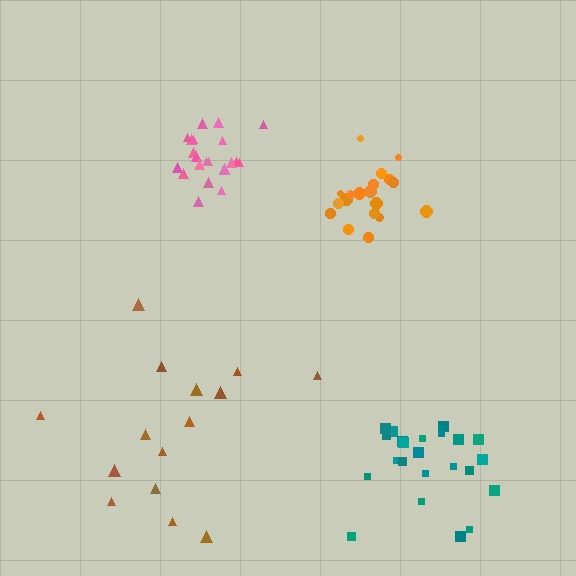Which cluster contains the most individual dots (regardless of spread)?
Teal (24).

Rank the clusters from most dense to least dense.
pink, orange, teal, brown.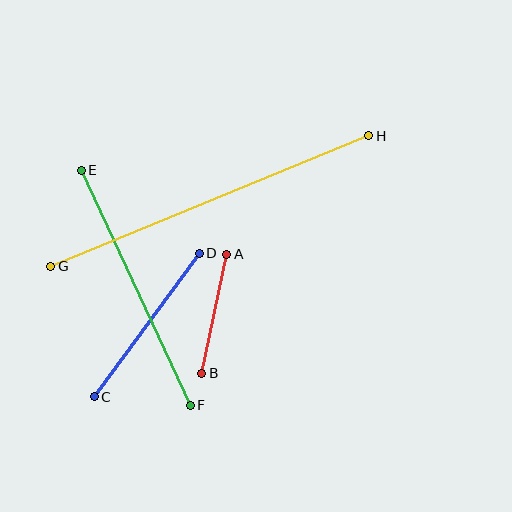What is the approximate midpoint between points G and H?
The midpoint is at approximately (210, 201) pixels.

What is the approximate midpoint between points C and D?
The midpoint is at approximately (147, 325) pixels.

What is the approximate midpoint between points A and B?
The midpoint is at approximately (214, 314) pixels.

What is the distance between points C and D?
The distance is approximately 178 pixels.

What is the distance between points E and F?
The distance is approximately 259 pixels.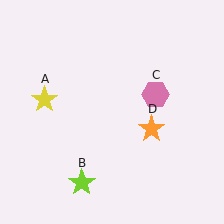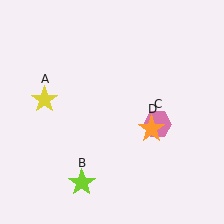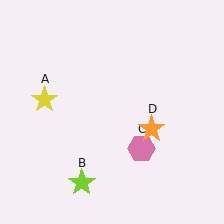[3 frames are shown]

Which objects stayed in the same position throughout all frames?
Yellow star (object A) and lime star (object B) and orange star (object D) remained stationary.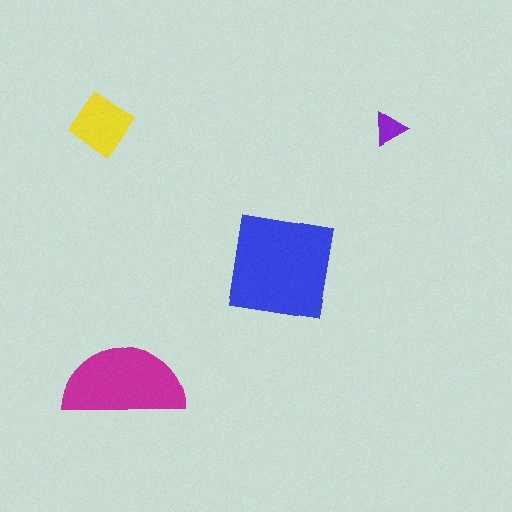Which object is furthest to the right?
The purple triangle is rightmost.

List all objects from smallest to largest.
The purple triangle, the yellow diamond, the magenta semicircle, the blue square.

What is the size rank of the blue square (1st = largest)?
1st.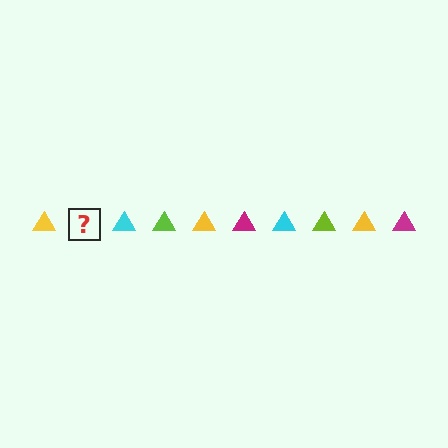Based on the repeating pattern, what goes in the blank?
The blank should be a magenta triangle.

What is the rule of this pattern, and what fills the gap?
The rule is that the pattern cycles through yellow, magenta, cyan, lime triangles. The gap should be filled with a magenta triangle.